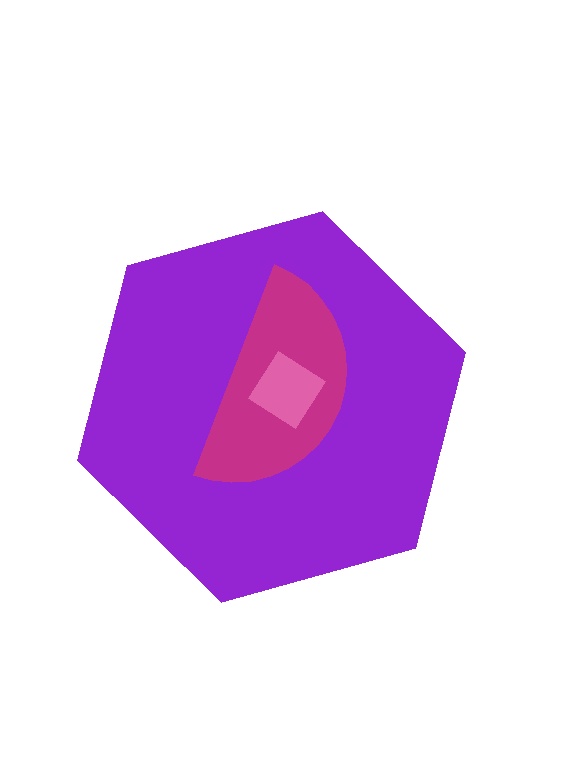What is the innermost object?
The pink diamond.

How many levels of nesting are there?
3.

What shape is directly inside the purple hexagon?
The magenta semicircle.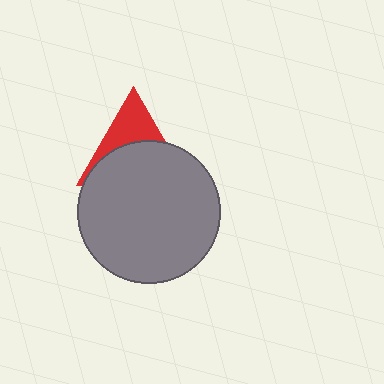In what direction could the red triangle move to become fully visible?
The red triangle could move up. That would shift it out from behind the gray circle entirely.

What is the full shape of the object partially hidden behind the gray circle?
The partially hidden object is a red triangle.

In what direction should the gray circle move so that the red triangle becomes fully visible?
The gray circle should move down. That is the shortest direction to clear the overlap and leave the red triangle fully visible.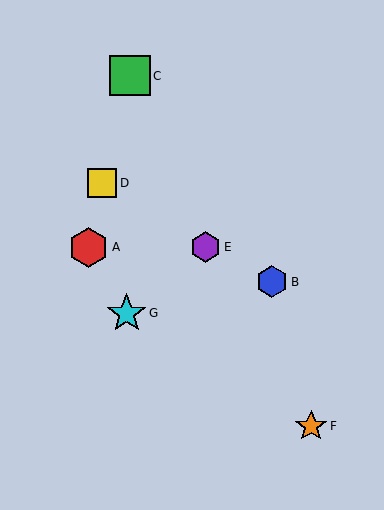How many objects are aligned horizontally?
2 objects (A, E) are aligned horizontally.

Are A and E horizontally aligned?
Yes, both are at y≈247.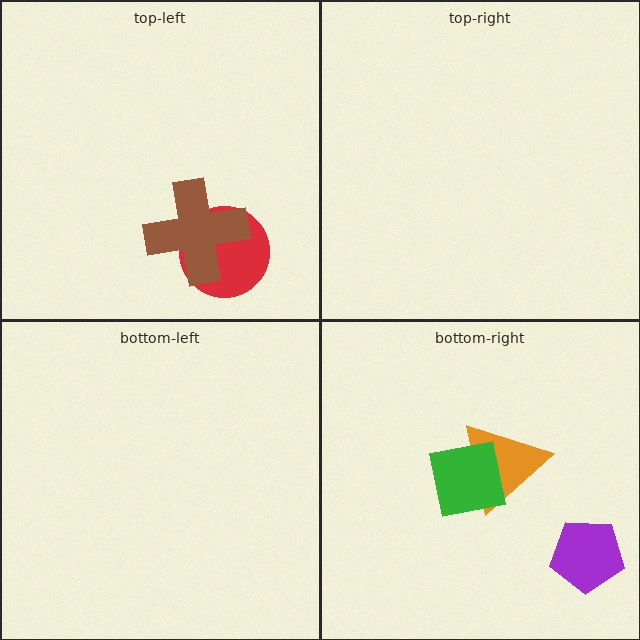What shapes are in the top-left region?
The red circle, the brown cross.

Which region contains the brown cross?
The top-left region.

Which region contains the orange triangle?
The bottom-right region.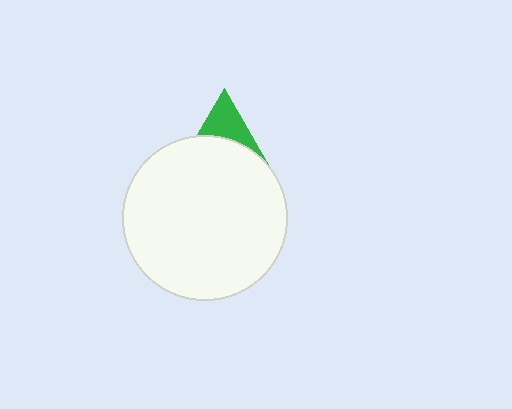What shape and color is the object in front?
The object in front is a white circle.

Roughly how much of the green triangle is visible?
A small part of it is visible (roughly 42%).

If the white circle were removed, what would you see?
You would see the complete green triangle.